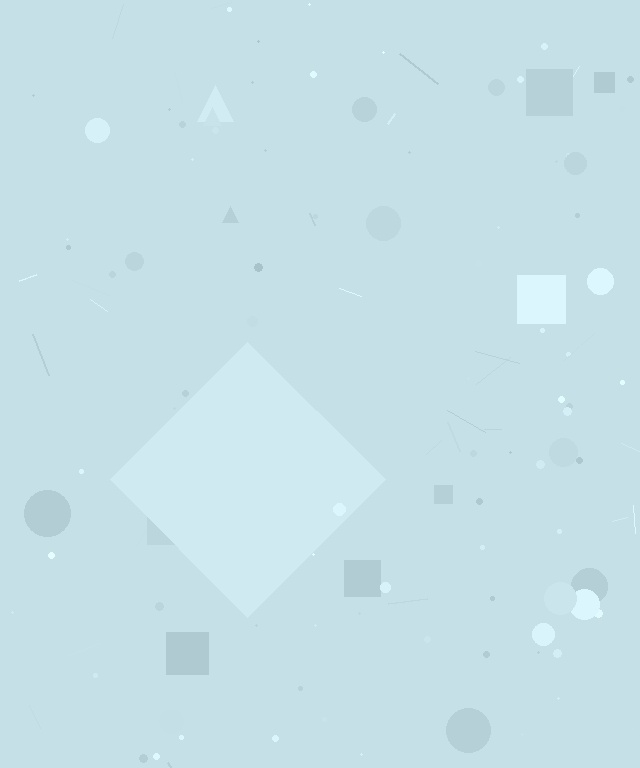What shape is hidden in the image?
A diamond is hidden in the image.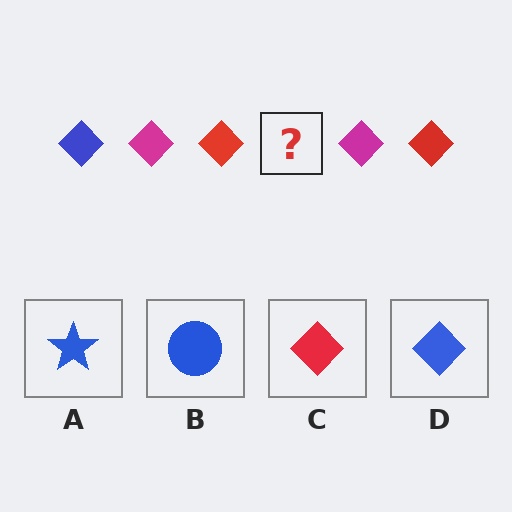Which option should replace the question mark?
Option D.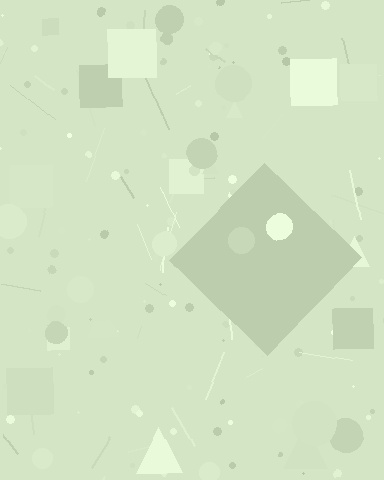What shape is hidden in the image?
A diamond is hidden in the image.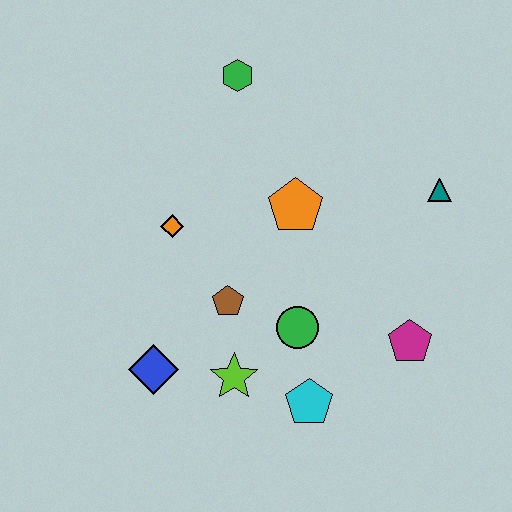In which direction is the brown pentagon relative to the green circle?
The brown pentagon is to the left of the green circle.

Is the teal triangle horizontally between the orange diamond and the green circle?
No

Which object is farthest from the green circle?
The green hexagon is farthest from the green circle.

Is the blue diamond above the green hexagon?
No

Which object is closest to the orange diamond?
The brown pentagon is closest to the orange diamond.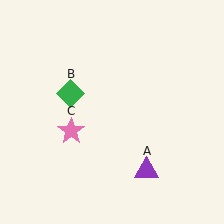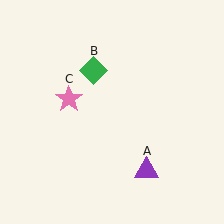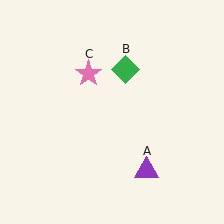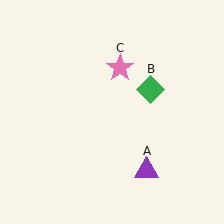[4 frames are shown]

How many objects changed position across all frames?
2 objects changed position: green diamond (object B), pink star (object C).